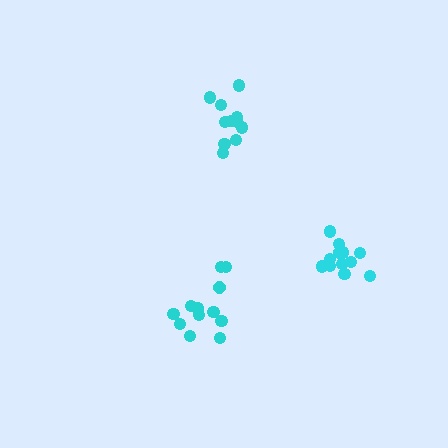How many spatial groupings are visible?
There are 3 spatial groupings.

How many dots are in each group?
Group 1: 12 dots, Group 2: 12 dots, Group 3: 11 dots (35 total).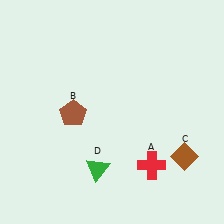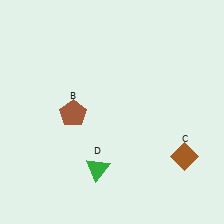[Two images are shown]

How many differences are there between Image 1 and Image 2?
There is 1 difference between the two images.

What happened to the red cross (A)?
The red cross (A) was removed in Image 2. It was in the bottom-right area of Image 1.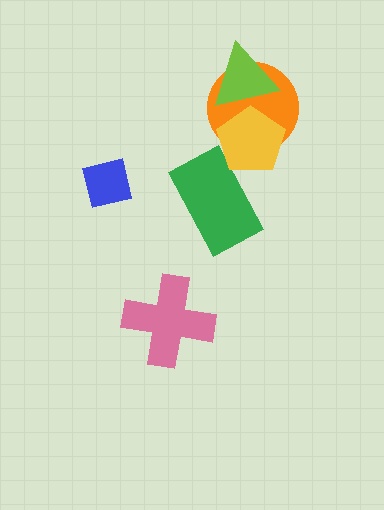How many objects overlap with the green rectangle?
1 object overlaps with the green rectangle.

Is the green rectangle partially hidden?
Yes, it is partially covered by another shape.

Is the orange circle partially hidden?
Yes, it is partially covered by another shape.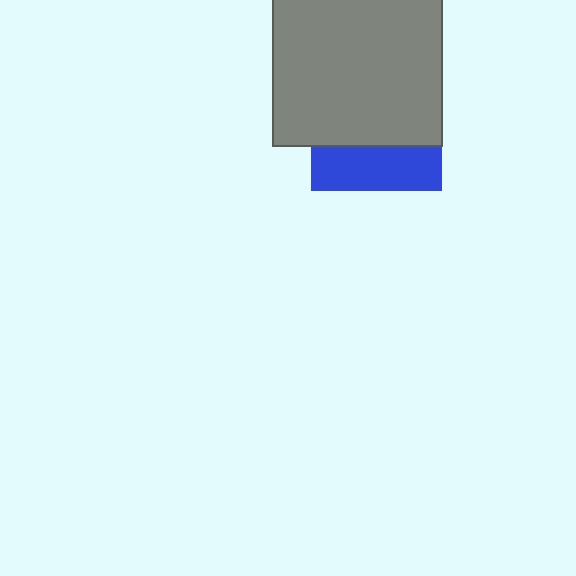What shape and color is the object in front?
The object in front is a gray square.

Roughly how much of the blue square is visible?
A small part of it is visible (roughly 33%).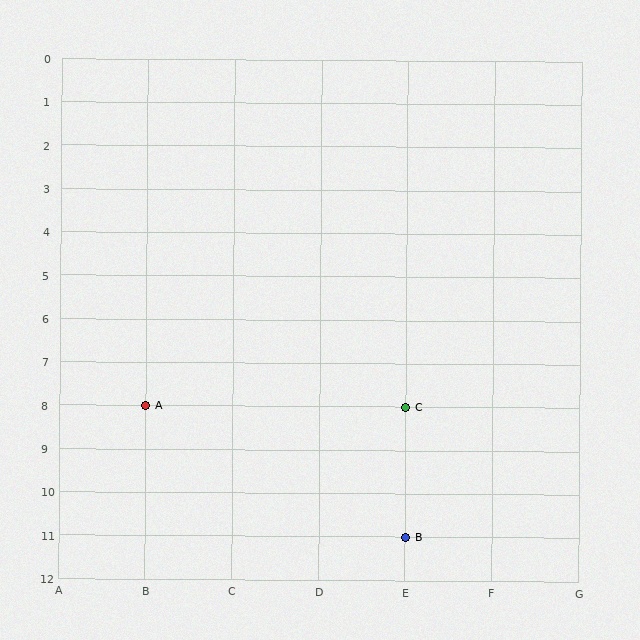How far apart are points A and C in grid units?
Points A and C are 3 columns apart.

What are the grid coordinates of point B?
Point B is at grid coordinates (E, 11).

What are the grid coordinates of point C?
Point C is at grid coordinates (E, 8).